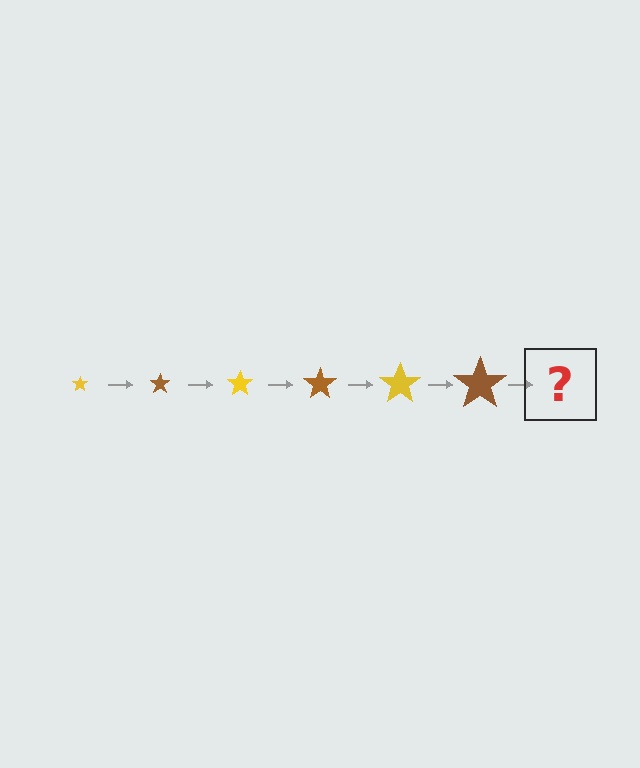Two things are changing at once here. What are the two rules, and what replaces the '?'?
The two rules are that the star grows larger each step and the color cycles through yellow and brown. The '?' should be a yellow star, larger than the previous one.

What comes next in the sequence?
The next element should be a yellow star, larger than the previous one.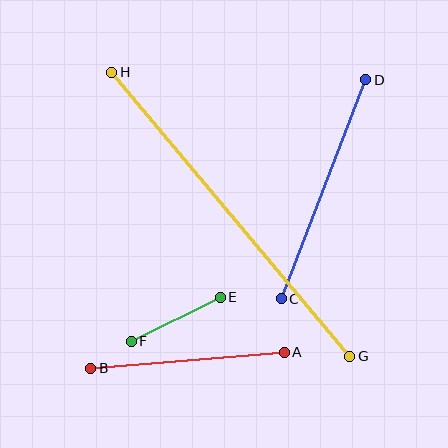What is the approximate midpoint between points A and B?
The midpoint is at approximately (188, 360) pixels.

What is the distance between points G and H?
The distance is approximately 371 pixels.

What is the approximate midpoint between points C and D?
The midpoint is at approximately (323, 189) pixels.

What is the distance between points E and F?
The distance is approximately 100 pixels.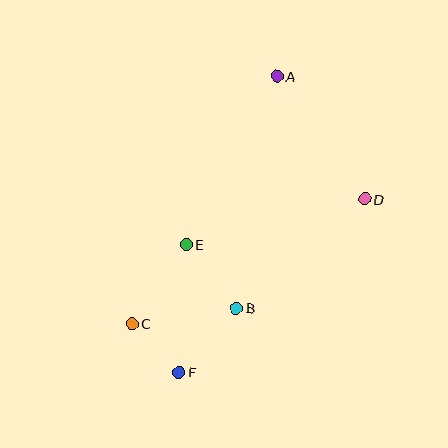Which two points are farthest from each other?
Points A and F are farthest from each other.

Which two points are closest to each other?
Points C and F are closest to each other.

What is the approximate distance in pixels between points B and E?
The distance between B and E is approximately 81 pixels.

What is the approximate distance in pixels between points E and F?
The distance between E and F is approximately 128 pixels.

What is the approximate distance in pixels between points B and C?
The distance between B and C is approximately 105 pixels.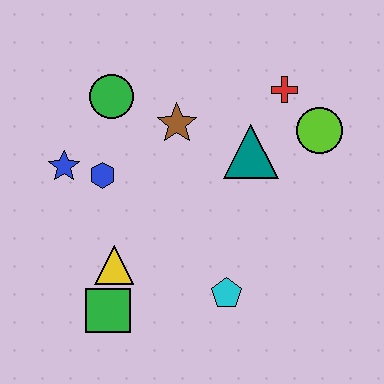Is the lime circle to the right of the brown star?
Yes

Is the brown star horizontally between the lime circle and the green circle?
Yes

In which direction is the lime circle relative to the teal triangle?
The lime circle is to the right of the teal triangle.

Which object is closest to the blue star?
The blue hexagon is closest to the blue star.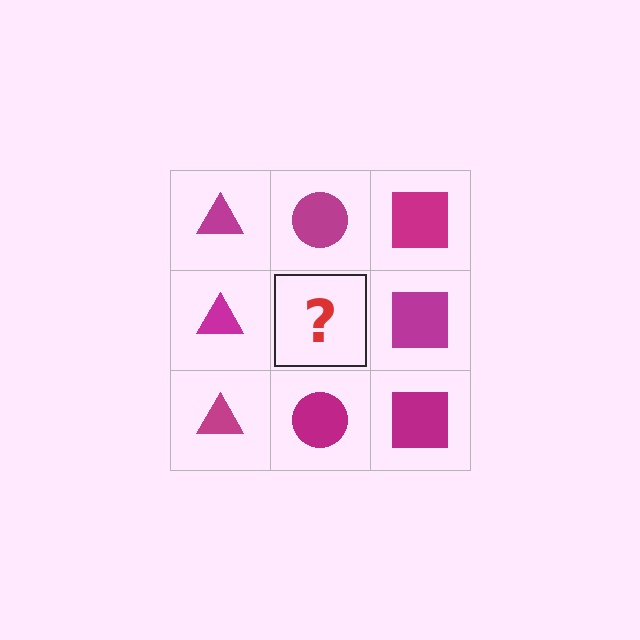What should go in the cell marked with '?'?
The missing cell should contain a magenta circle.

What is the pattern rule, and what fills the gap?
The rule is that each column has a consistent shape. The gap should be filled with a magenta circle.